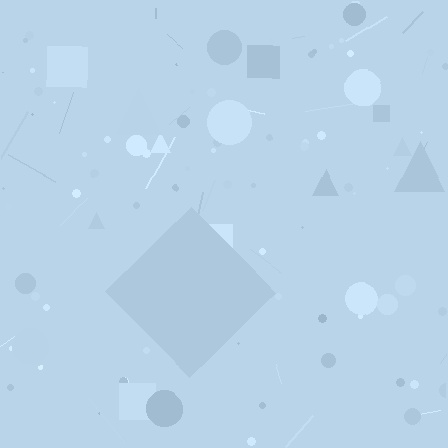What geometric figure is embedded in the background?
A diamond is embedded in the background.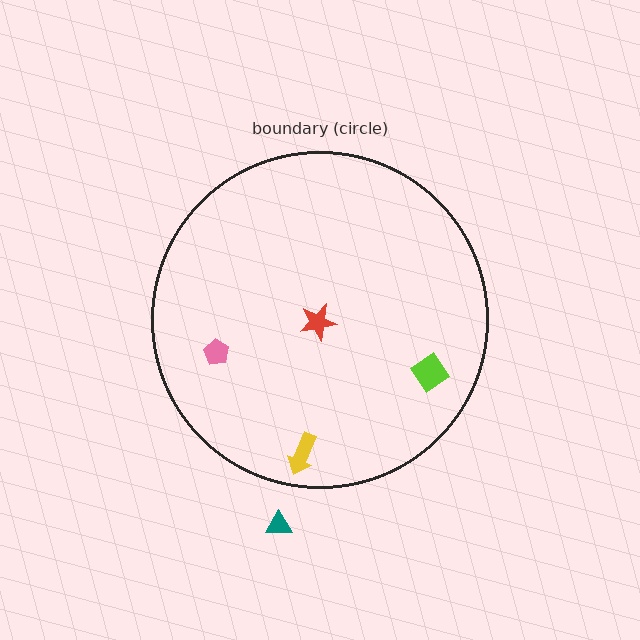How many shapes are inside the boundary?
4 inside, 1 outside.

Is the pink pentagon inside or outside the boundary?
Inside.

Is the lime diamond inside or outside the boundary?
Inside.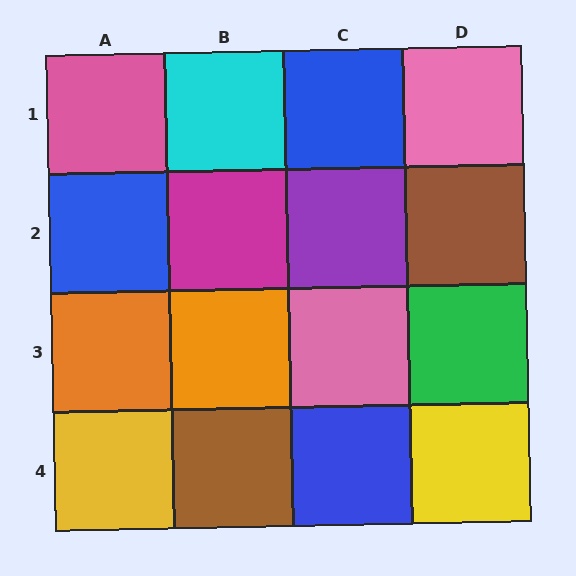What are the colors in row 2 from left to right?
Blue, magenta, purple, brown.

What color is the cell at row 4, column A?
Yellow.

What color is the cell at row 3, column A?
Orange.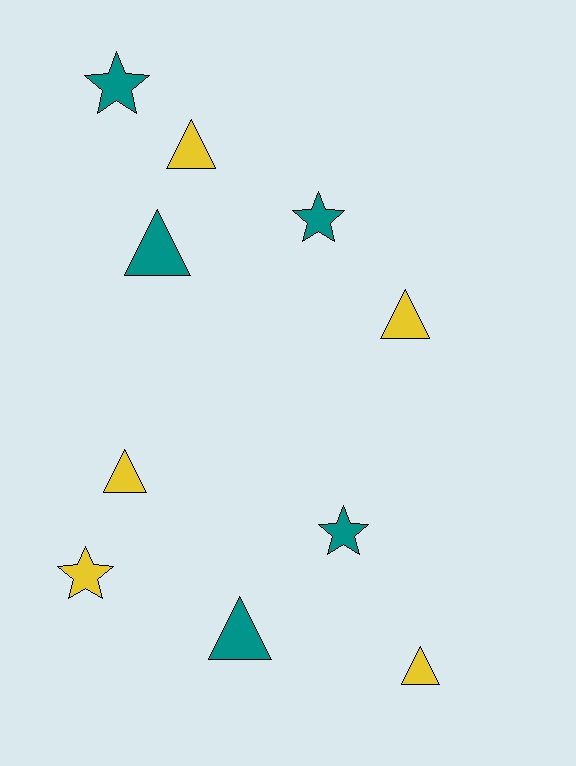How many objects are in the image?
There are 10 objects.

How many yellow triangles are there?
There are 4 yellow triangles.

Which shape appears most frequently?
Triangle, with 6 objects.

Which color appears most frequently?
Teal, with 5 objects.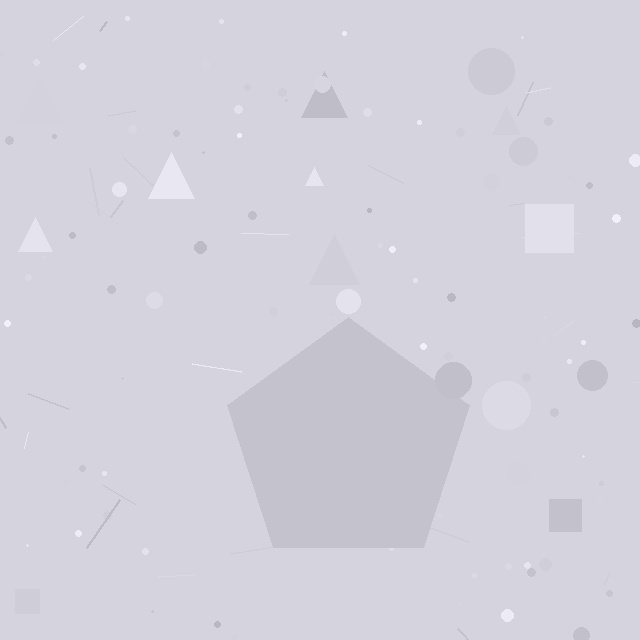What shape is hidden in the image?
A pentagon is hidden in the image.